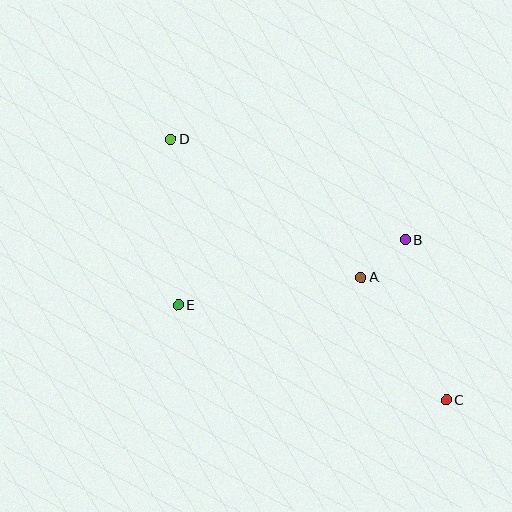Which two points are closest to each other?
Points A and B are closest to each other.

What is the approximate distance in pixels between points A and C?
The distance between A and C is approximately 150 pixels.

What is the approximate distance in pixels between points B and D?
The distance between B and D is approximately 255 pixels.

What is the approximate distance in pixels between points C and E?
The distance between C and E is approximately 284 pixels.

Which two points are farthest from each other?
Points C and D are farthest from each other.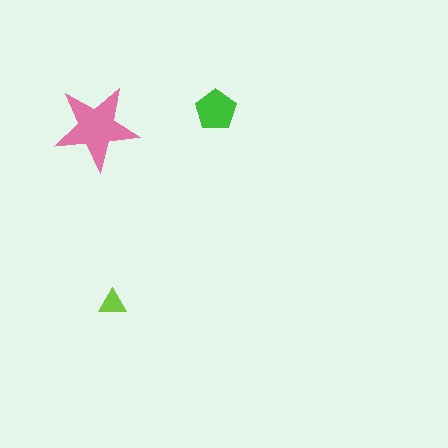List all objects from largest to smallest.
The pink star, the green pentagon, the lime triangle.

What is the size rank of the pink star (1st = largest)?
1st.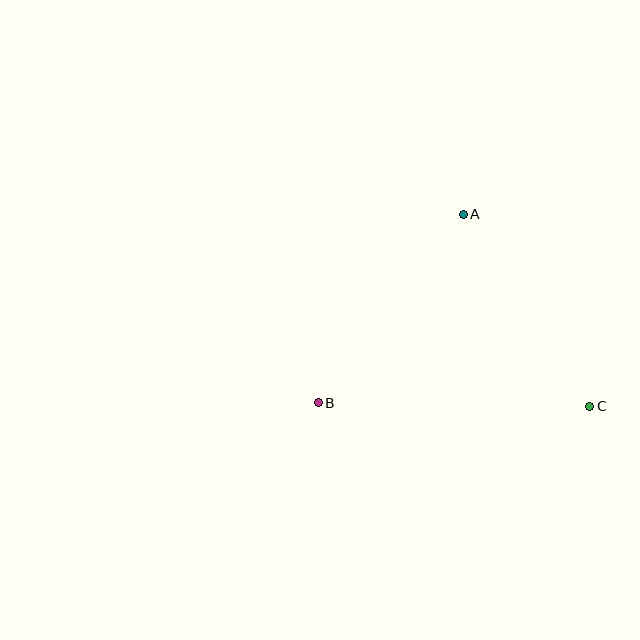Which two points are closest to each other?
Points A and C are closest to each other.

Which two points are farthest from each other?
Points B and C are farthest from each other.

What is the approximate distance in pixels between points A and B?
The distance between A and B is approximately 238 pixels.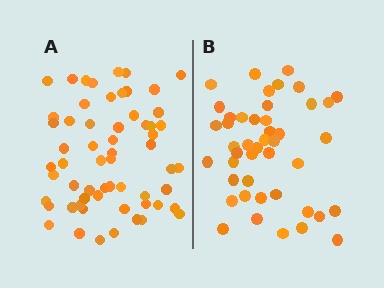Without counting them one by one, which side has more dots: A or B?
Region A (the left region) has more dots.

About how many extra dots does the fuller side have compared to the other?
Region A has approximately 15 more dots than region B.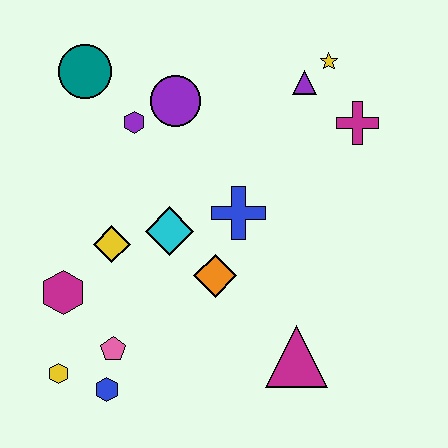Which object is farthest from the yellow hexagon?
The yellow star is farthest from the yellow hexagon.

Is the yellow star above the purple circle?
Yes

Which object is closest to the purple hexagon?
The purple circle is closest to the purple hexagon.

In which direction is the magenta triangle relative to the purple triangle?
The magenta triangle is below the purple triangle.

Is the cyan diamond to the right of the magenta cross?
No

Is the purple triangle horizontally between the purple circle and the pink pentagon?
No